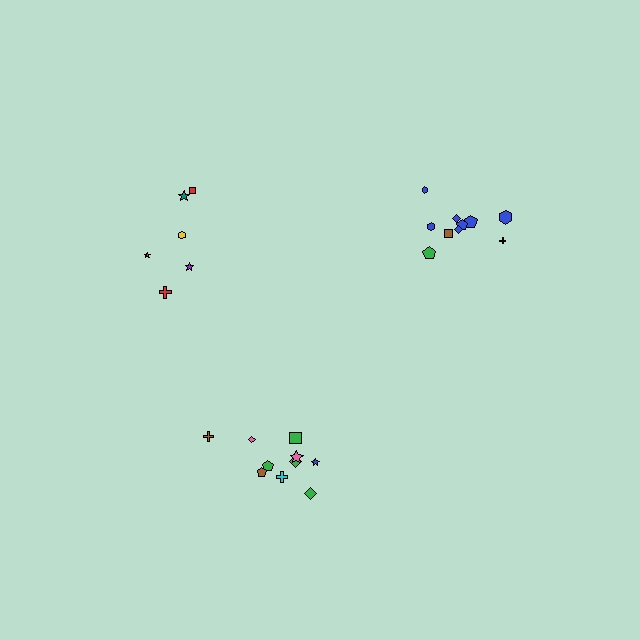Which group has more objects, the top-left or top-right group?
The top-right group.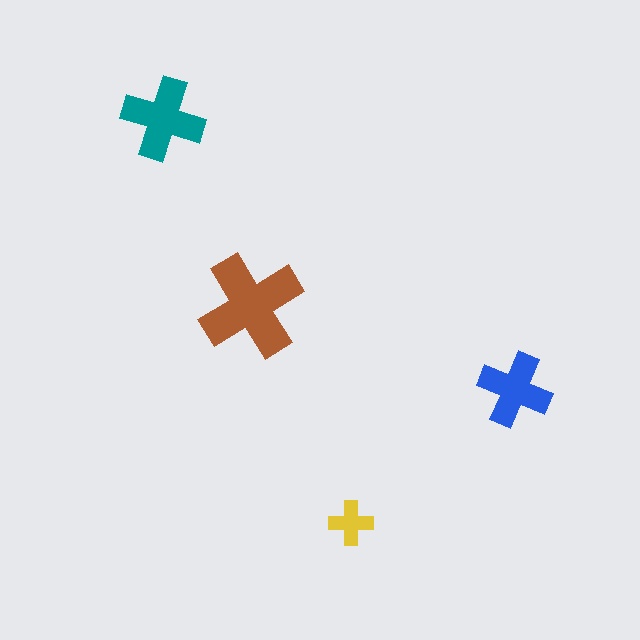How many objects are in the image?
There are 4 objects in the image.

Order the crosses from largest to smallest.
the brown one, the teal one, the blue one, the yellow one.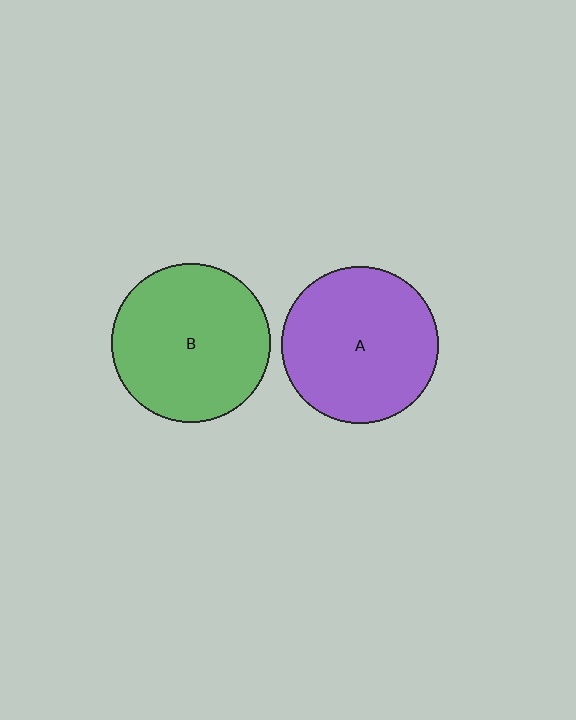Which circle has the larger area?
Circle B (green).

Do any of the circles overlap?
No, none of the circles overlap.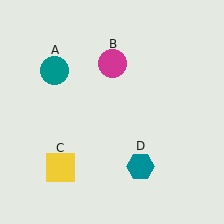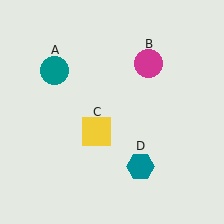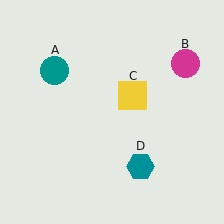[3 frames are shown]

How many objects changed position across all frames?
2 objects changed position: magenta circle (object B), yellow square (object C).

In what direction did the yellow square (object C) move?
The yellow square (object C) moved up and to the right.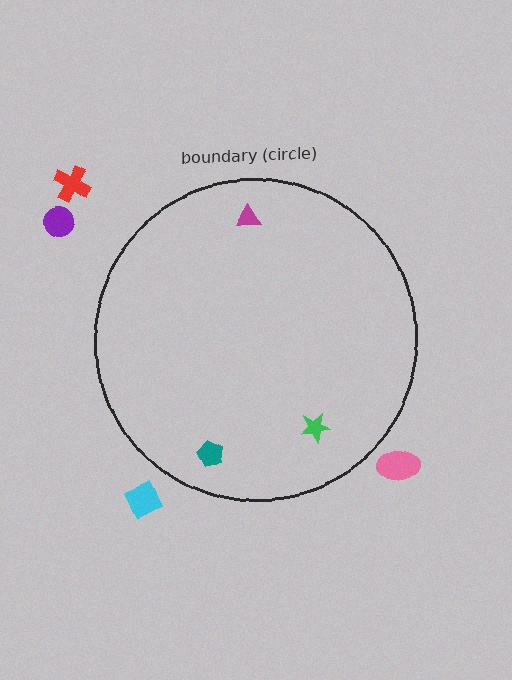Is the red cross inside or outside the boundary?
Outside.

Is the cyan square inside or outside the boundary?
Outside.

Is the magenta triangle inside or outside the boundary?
Inside.